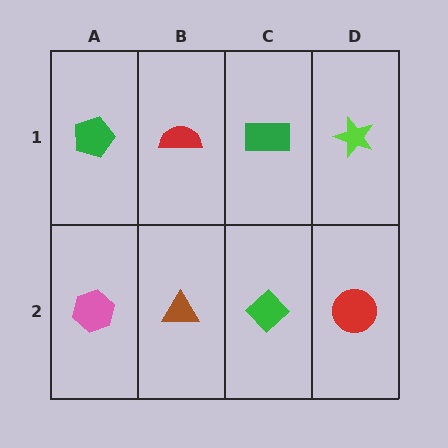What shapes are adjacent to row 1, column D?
A red circle (row 2, column D), a green rectangle (row 1, column C).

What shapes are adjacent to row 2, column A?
A green pentagon (row 1, column A), a brown triangle (row 2, column B).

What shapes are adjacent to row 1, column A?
A pink hexagon (row 2, column A), a red semicircle (row 1, column B).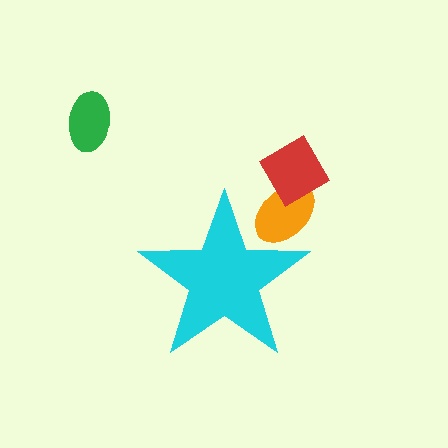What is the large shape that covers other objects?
A cyan star.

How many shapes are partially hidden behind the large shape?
1 shape is partially hidden.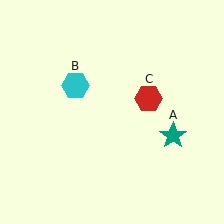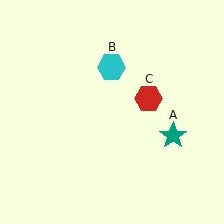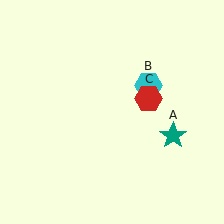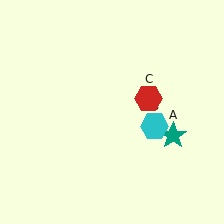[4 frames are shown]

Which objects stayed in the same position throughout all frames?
Teal star (object A) and red hexagon (object C) remained stationary.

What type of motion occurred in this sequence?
The cyan hexagon (object B) rotated clockwise around the center of the scene.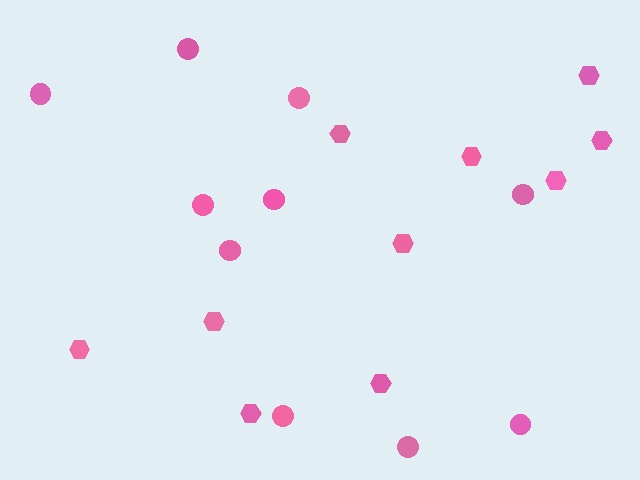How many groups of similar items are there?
There are 2 groups: one group of circles (10) and one group of hexagons (10).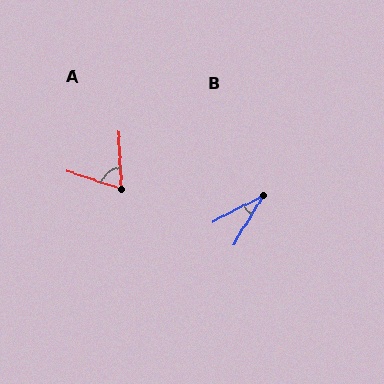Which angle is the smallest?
B, at approximately 32 degrees.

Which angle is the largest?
A, at approximately 69 degrees.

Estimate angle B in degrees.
Approximately 32 degrees.